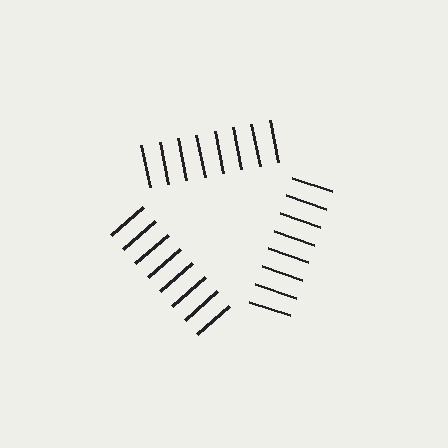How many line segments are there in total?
24 — 8 along each of the 3 edges.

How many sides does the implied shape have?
3 sides — the line-ends trace a triangle.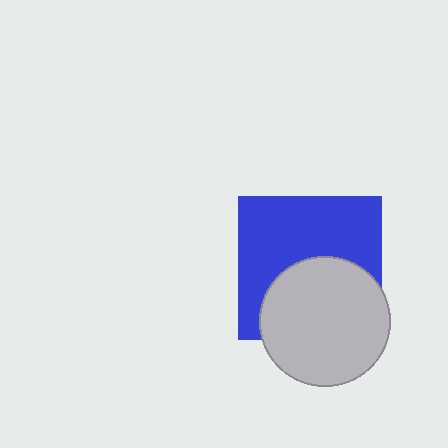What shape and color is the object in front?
The object in front is a light gray circle.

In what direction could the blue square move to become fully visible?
The blue square could move up. That would shift it out from behind the light gray circle entirely.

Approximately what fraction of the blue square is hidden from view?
Roughly 42% of the blue square is hidden behind the light gray circle.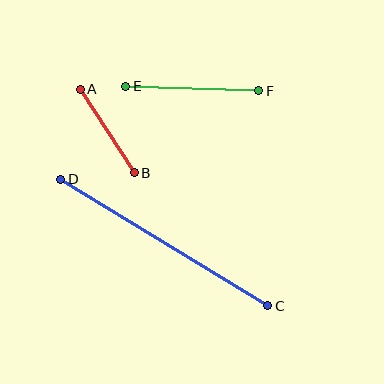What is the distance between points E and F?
The distance is approximately 133 pixels.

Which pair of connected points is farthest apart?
Points C and D are farthest apart.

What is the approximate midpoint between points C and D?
The midpoint is at approximately (164, 242) pixels.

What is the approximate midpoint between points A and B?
The midpoint is at approximately (107, 131) pixels.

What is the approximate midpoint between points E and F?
The midpoint is at approximately (192, 88) pixels.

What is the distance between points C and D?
The distance is approximately 243 pixels.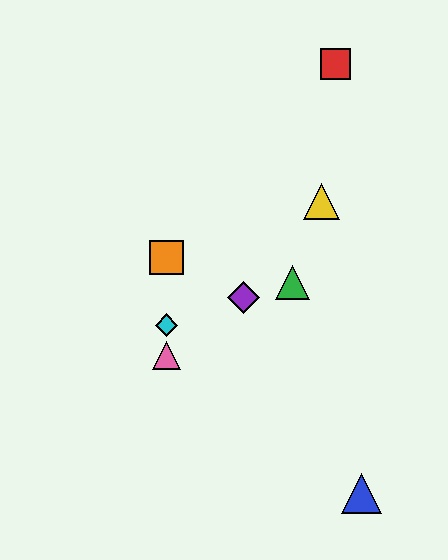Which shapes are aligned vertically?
The orange square, the cyan diamond, the pink triangle are aligned vertically.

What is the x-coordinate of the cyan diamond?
The cyan diamond is at x≈166.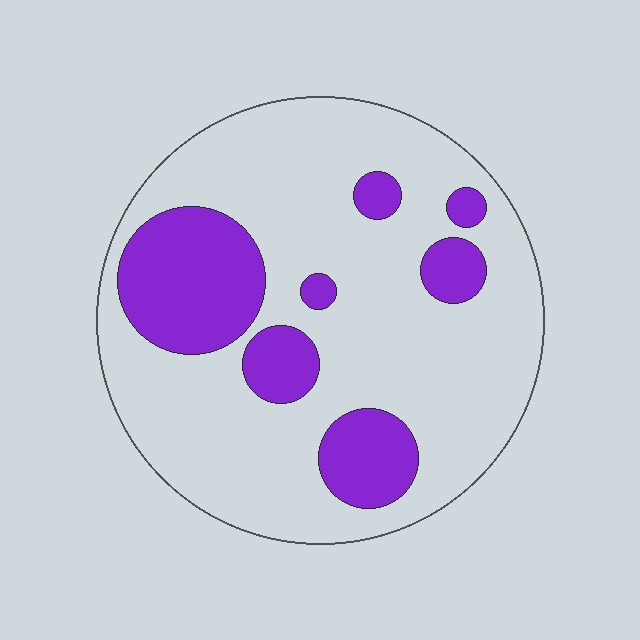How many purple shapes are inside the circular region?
7.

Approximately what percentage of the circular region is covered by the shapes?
Approximately 25%.